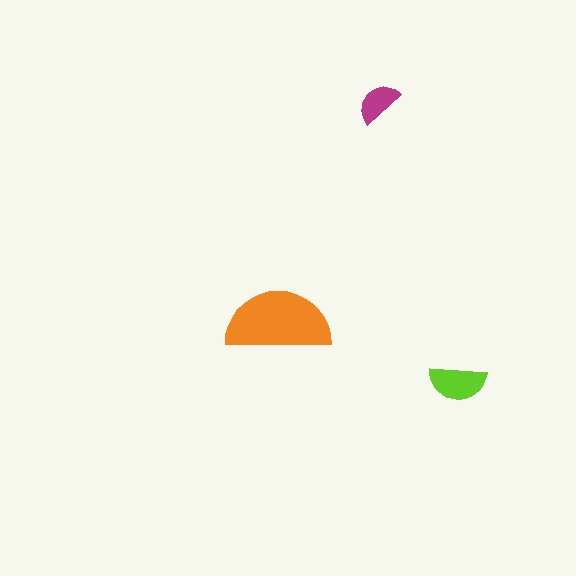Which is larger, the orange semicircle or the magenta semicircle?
The orange one.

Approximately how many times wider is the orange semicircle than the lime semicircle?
About 2 times wider.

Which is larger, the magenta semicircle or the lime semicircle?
The lime one.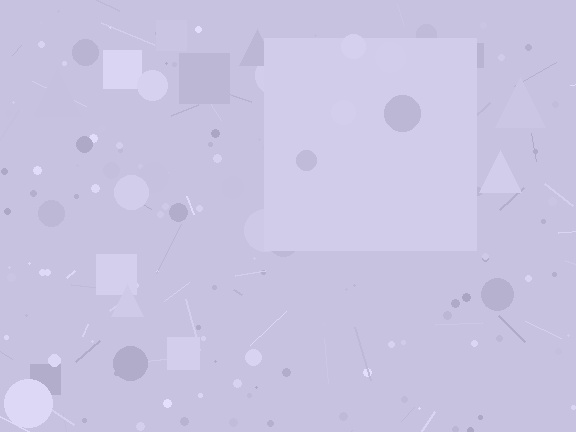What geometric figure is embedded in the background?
A square is embedded in the background.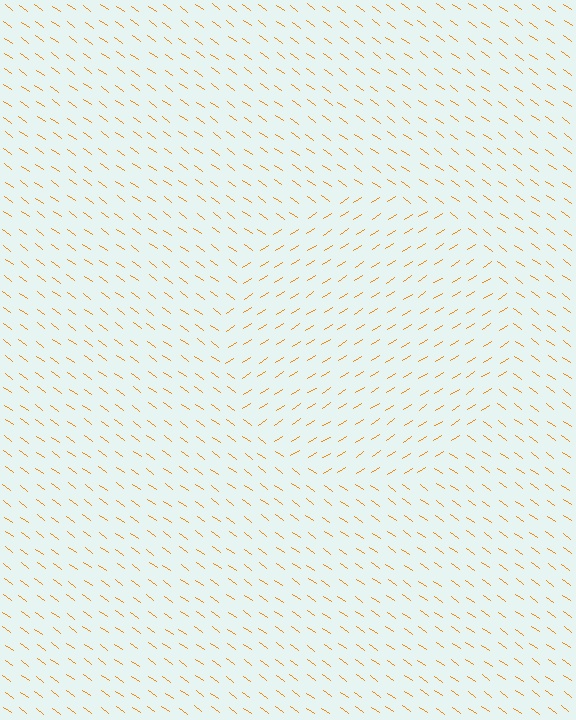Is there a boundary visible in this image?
Yes, there is a texture boundary formed by a change in line orientation.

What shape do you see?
I see a circle.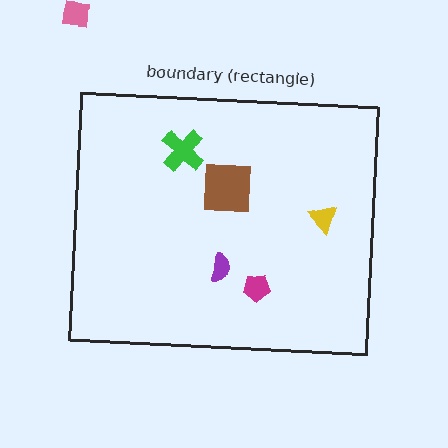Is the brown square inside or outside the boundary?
Inside.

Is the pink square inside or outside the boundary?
Outside.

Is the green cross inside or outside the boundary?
Inside.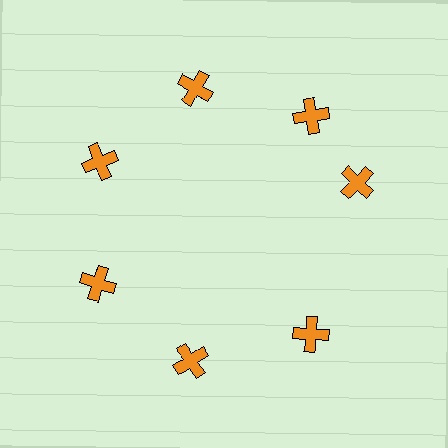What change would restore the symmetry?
The symmetry would be restored by rotating it back into even spacing with its neighbors so that all 7 crosses sit at equal angles and equal distance from the center.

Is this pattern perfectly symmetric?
No. The 7 orange crosses are arranged in a ring, but one element near the 3 o'clock position is rotated out of alignment along the ring, breaking the 7-fold rotational symmetry.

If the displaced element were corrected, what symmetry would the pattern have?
It would have 7-fold rotational symmetry — the pattern would map onto itself every 51 degrees.